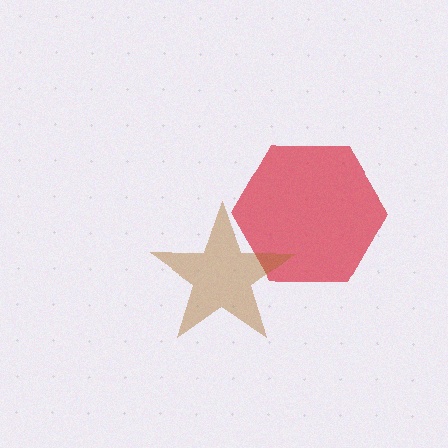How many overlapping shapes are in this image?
There are 2 overlapping shapes in the image.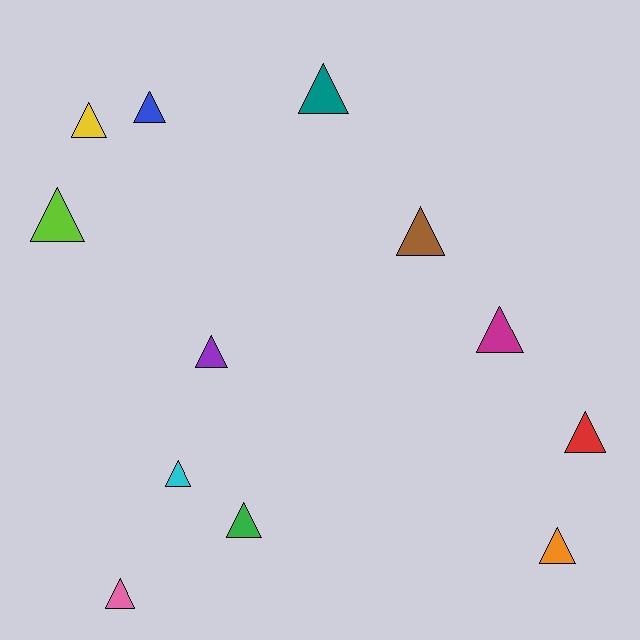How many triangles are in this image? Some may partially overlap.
There are 12 triangles.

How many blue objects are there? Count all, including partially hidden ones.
There is 1 blue object.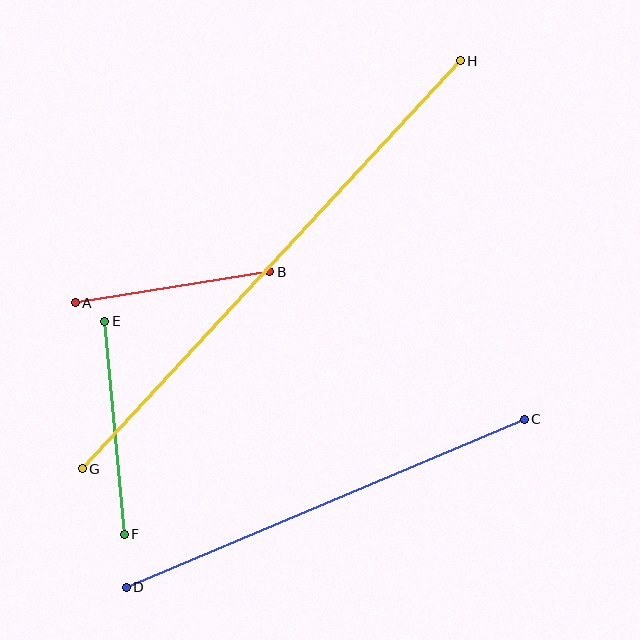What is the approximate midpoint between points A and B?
The midpoint is at approximately (173, 287) pixels.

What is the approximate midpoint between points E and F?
The midpoint is at approximately (115, 428) pixels.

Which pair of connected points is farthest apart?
Points G and H are farthest apart.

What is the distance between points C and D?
The distance is approximately 432 pixels.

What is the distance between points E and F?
The distance is approximately 214 pixels.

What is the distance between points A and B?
The distance is approximately 197 pixels.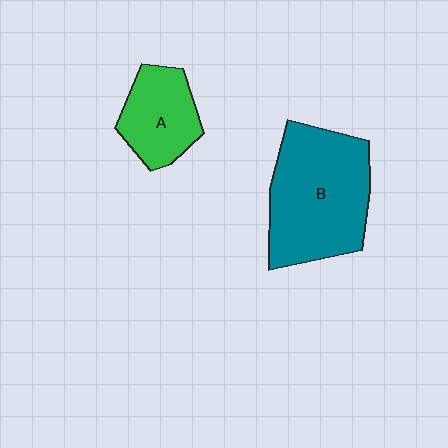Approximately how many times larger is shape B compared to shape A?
Approximately 2.0 times.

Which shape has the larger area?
Shape B (teal).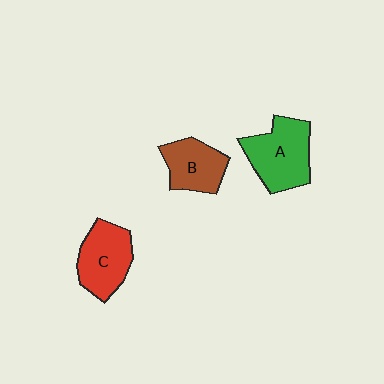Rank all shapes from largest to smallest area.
From largest to smallest: A (green), C (red), B (brown).